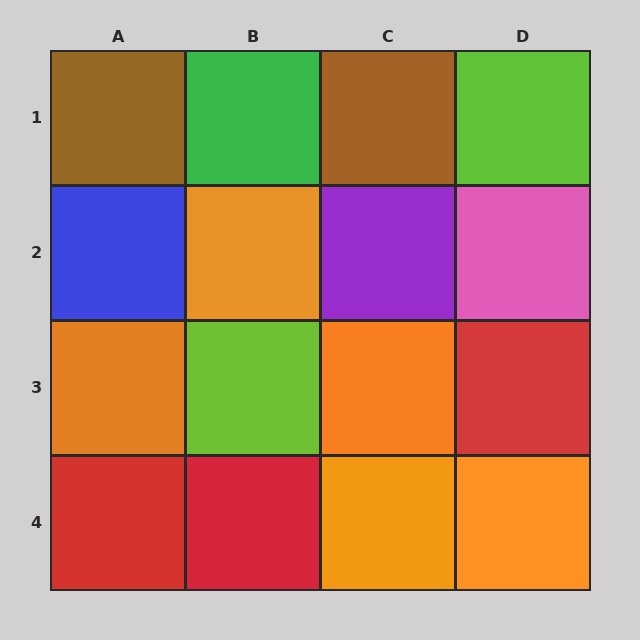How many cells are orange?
5 cells are orange.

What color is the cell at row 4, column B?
Red.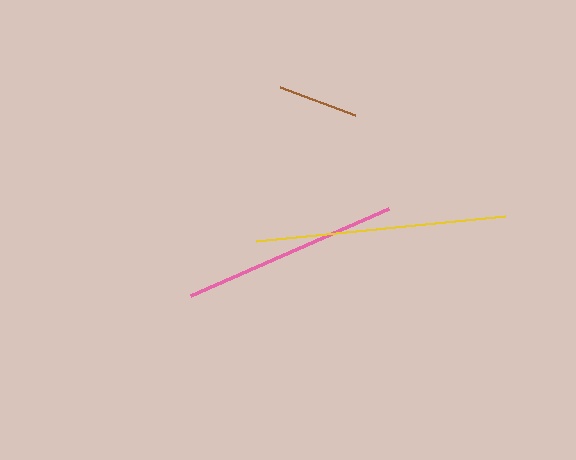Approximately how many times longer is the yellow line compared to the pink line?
The yellow line is approximately 1.2 times the length of the pink line.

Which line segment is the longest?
The yellow line is the longest at approximately 250 pixels.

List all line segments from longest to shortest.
From longest to shortest: yellow, pink, brown.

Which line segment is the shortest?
The brown line is the shortest at approximately 80 pixels.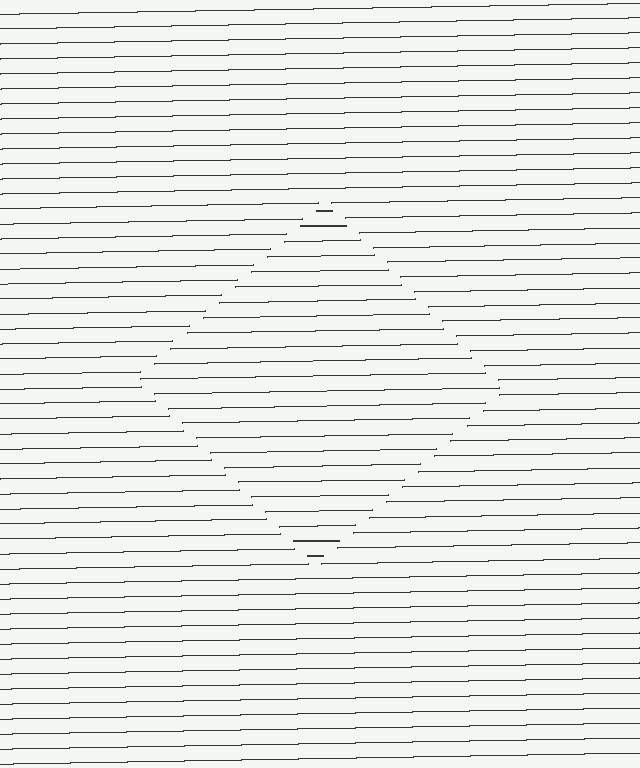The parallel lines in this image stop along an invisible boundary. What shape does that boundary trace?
An illusory square. The interior of the shape contains the same grating, shifted by half a period — the contour is defined by the phase discontinuity where line-ends from the inner and outer gratings abut.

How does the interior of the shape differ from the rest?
The interior of the shape contains the same grating, shifted by half a period — the contour is defined by the phase discontinuity where line-ends from the inner and outer gratings abut.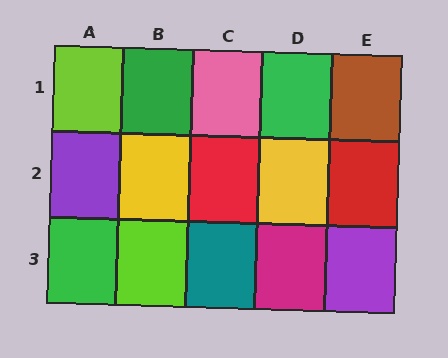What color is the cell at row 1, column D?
Green.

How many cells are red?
2 cells are red.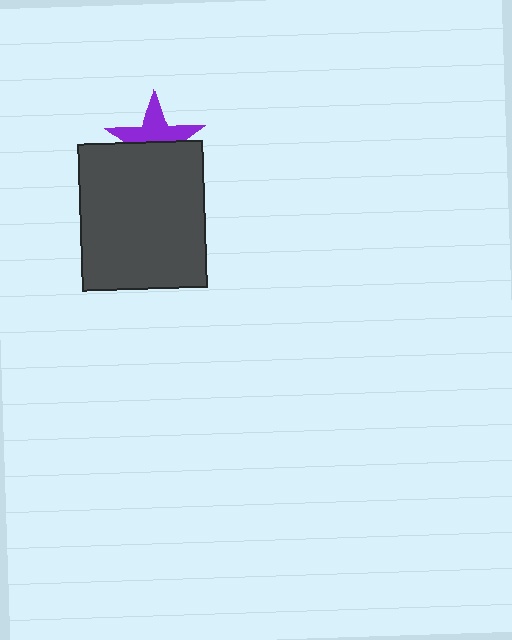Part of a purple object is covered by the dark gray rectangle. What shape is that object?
It is a star.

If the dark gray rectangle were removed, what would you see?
You would see the complete purple star.